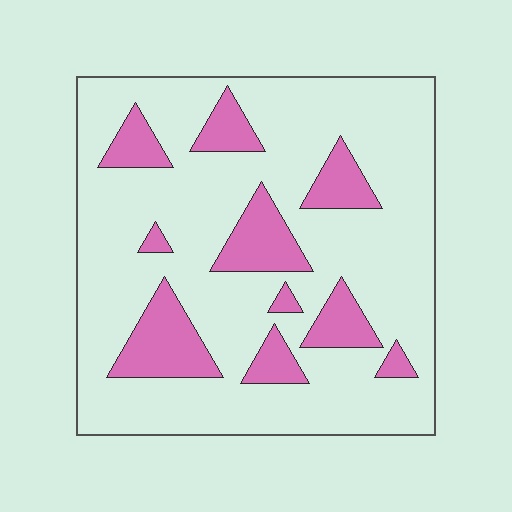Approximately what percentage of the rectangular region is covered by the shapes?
Approximately 20%.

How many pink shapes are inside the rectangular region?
10.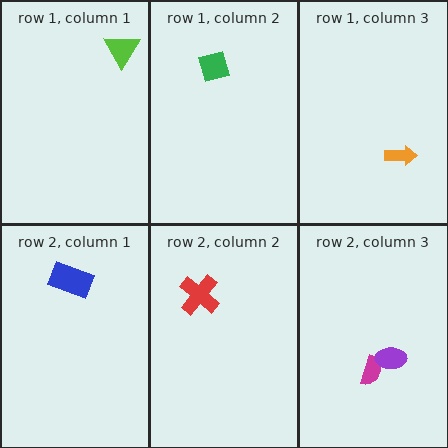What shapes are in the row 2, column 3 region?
The magenta semicircle, the purple ellipse.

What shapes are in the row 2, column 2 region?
The red cross.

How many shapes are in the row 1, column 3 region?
1.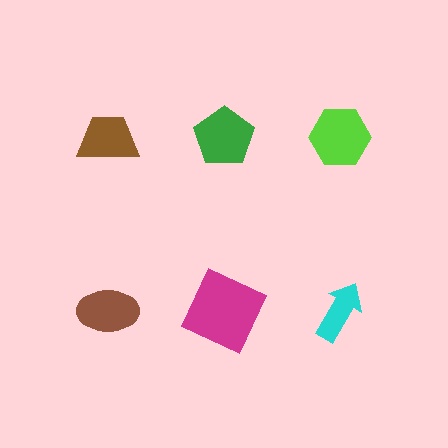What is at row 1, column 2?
A green pentagon.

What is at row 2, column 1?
A brown ellipse.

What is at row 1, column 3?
A lime hexagon.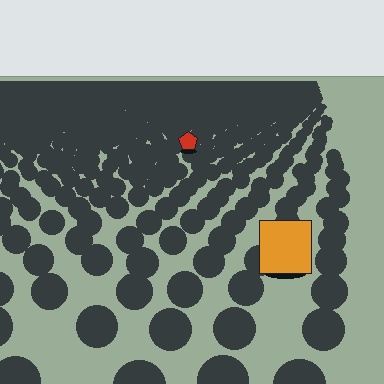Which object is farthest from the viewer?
The red pentagon is farthest from the viewer. It appears smaller and the ground texture around it is denser.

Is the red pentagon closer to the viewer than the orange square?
No. The orange square is closer — you can tell from the texture gradient: the ground texture is coarser near it.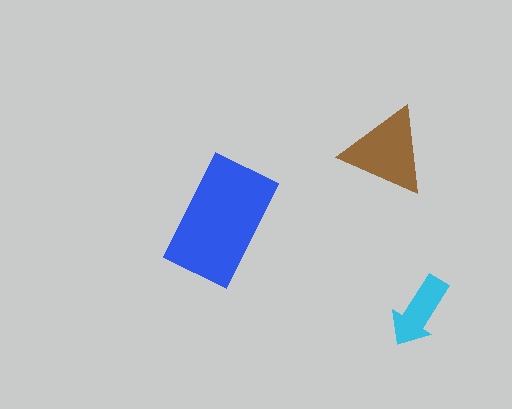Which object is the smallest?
The cyan arrow.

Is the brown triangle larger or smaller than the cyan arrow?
Larger.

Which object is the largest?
The blue rectangle.